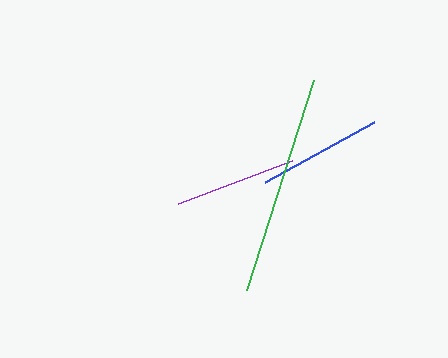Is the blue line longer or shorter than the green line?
The green line is longer than the blue line.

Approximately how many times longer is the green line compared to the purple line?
The green line is approximately 1.8 times the length of the purple line.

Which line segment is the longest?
The green line is the longest at approximately 220 pixels.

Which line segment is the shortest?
The purple line is the shortest at approximately 122 pixels.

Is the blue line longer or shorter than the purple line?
The blue line is longer than the purple line.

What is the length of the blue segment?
The blue segment is approximately 124 pixels long.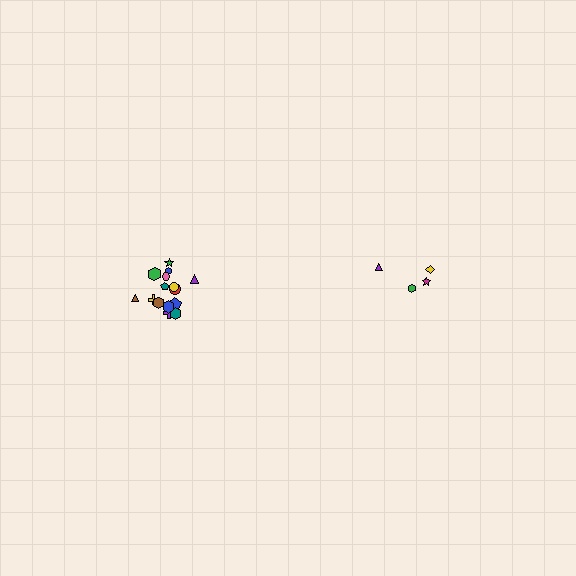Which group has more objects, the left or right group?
The left group.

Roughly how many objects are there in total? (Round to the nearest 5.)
Roughly 20 objects in total.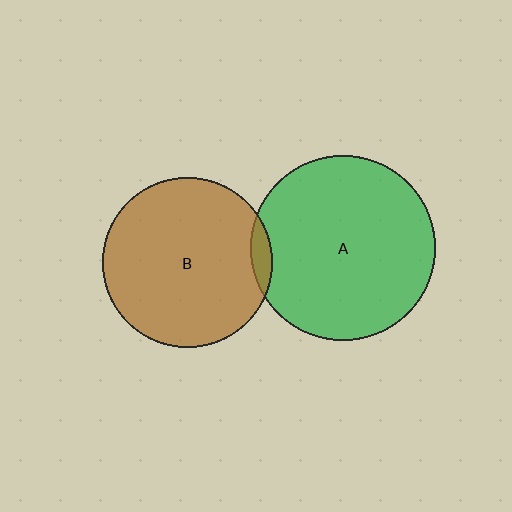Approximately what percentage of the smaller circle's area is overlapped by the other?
Approximately 5%.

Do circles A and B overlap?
Yes.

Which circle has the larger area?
Circle A (green).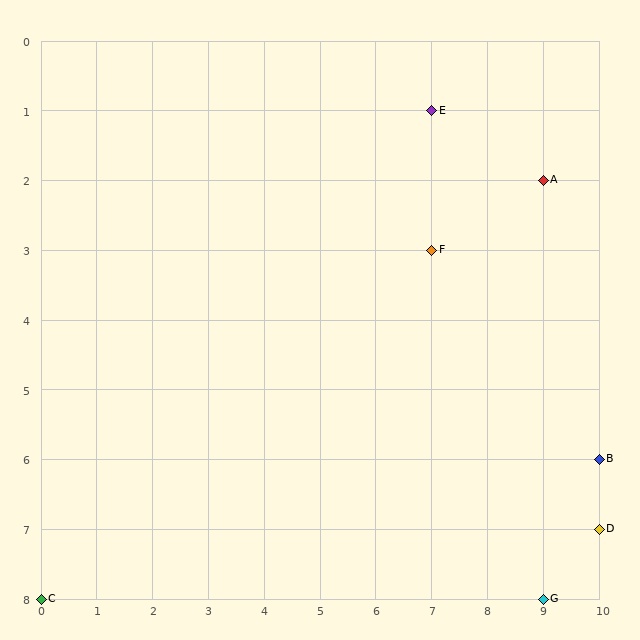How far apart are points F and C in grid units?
Points F and C are 7 columns and 5 rows apart (about 8.6 grid units diagonally).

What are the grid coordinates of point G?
Point G is at grid coordinates (9, 8).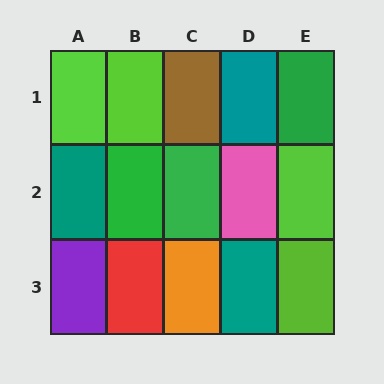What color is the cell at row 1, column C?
Brown.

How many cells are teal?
3 cells are teal.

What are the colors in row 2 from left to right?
Teal, green, green, pink, lime.